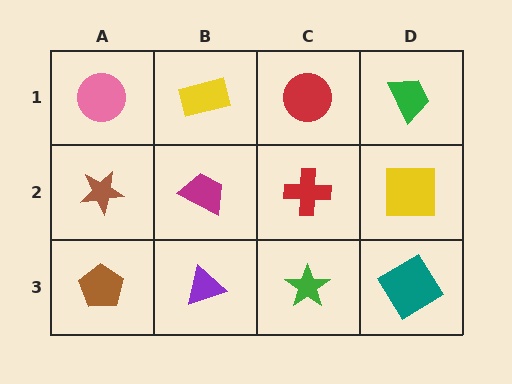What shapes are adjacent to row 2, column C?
A red circle (row 1, column C), a green star (row 3, column C), a magenta trapezoid (row 2, column B), a yellow square (row 2, column D).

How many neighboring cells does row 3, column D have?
2.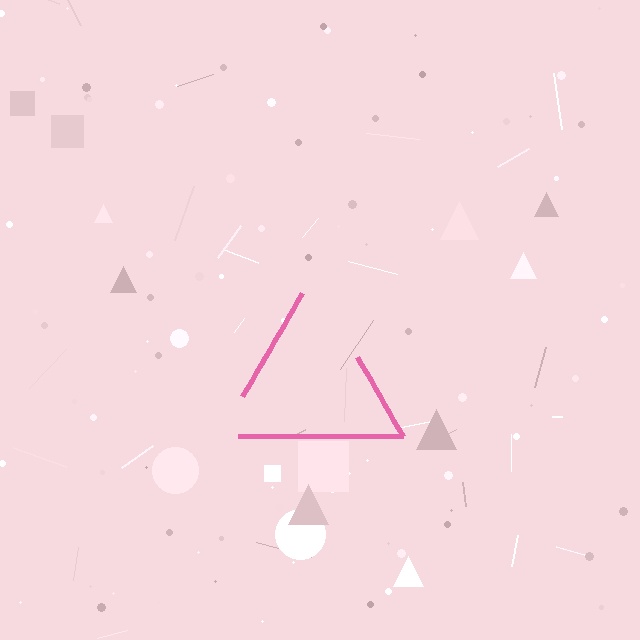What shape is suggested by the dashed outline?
The dashed outline suggests a triangle.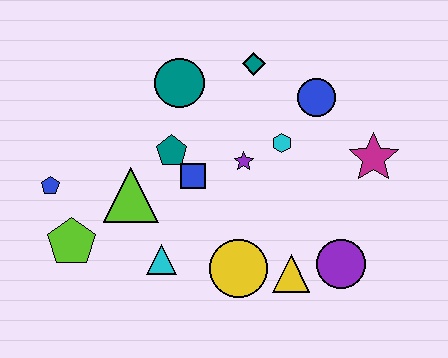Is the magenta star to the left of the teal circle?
No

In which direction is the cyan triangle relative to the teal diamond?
The cyan triangle is below the teal diamond.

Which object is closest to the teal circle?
The teal pentagon is closest to the teal circle.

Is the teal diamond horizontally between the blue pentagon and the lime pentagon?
No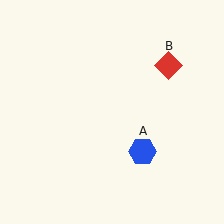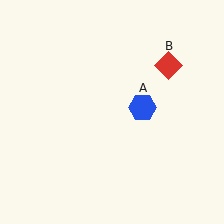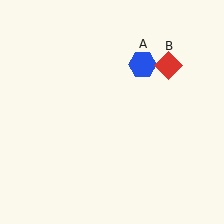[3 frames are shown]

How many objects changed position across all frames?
1 object changed position: blue hexagon (object A).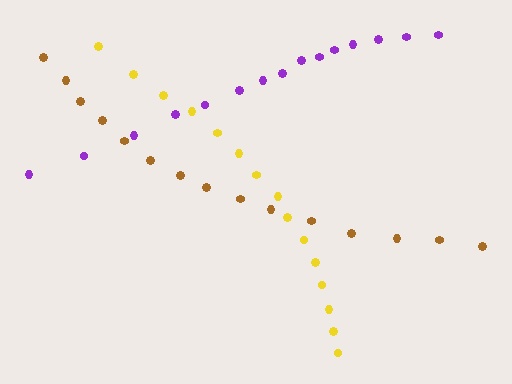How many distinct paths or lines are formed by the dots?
There are 3 distinct paths.